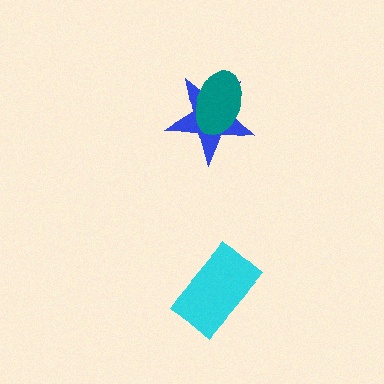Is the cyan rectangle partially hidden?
No, no other shape covers it.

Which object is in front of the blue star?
The teal ellipse is in front of the blue star.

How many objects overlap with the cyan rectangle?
0 objects overlap with the cyan rectangle.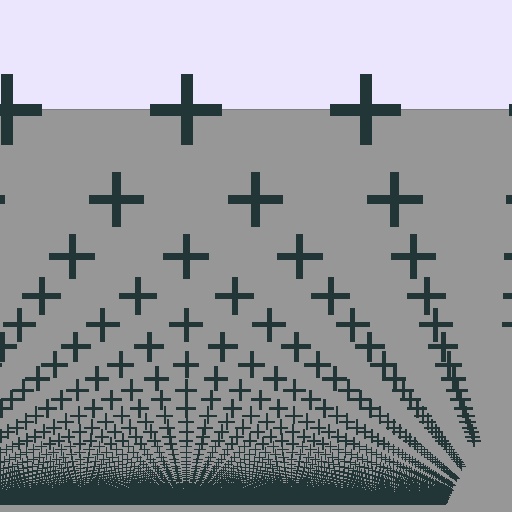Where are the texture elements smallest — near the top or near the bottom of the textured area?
Near the bottom.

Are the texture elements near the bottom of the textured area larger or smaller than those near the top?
Smaller. The gradient is inverted — elements near the bottom are smaller and denser.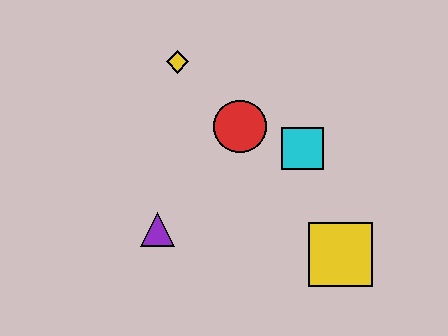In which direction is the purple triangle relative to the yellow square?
The purple triangle is to the left of the yellow square.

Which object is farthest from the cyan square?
The purple triangle is farthest from the cyan square.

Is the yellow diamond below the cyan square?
No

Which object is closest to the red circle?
The cyan square is closest to the red circle.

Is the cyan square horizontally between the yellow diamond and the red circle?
No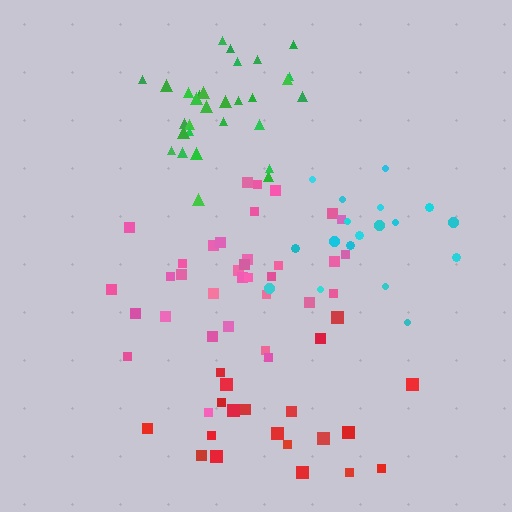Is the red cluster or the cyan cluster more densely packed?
Red.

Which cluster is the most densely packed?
Green.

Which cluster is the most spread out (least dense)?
Cyan.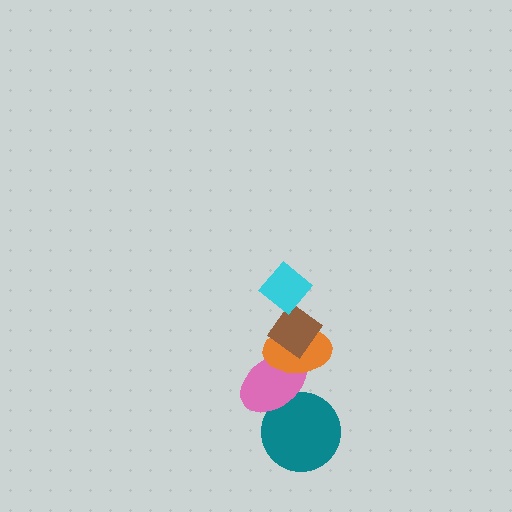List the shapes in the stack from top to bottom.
From top to bottom: the cyan diamond, the brown diamond, the orange ellipse, the pink ellipse, the teal circle.